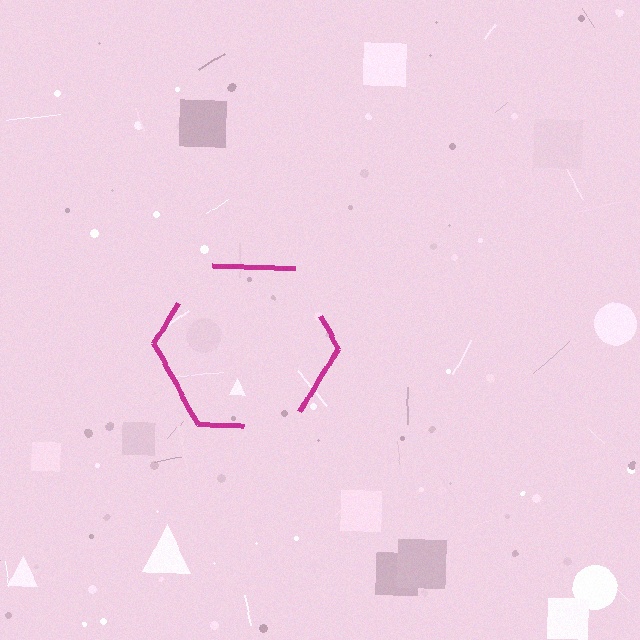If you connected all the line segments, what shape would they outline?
They would outline a hexagon.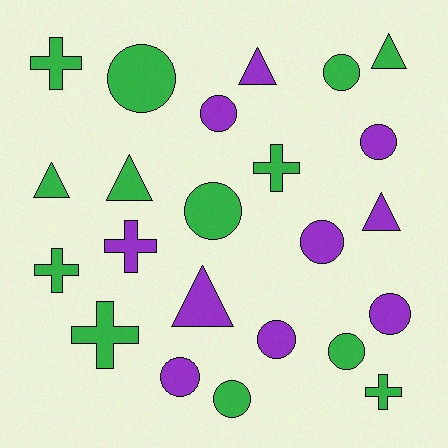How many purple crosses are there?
There is 1 purple cross.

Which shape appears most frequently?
Circle, with 11 objects.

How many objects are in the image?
There are 23 objects.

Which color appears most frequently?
Green, with 13 objects.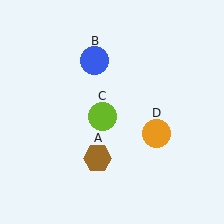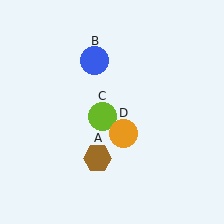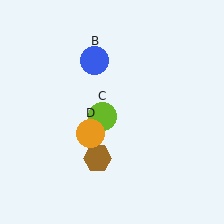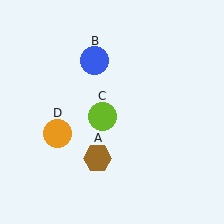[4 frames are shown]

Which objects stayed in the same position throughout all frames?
Brown hexagon (object A) and blue circle (object B) and lime circle (object C) remained stationary.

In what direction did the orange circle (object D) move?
The orange circle (object D) moved left.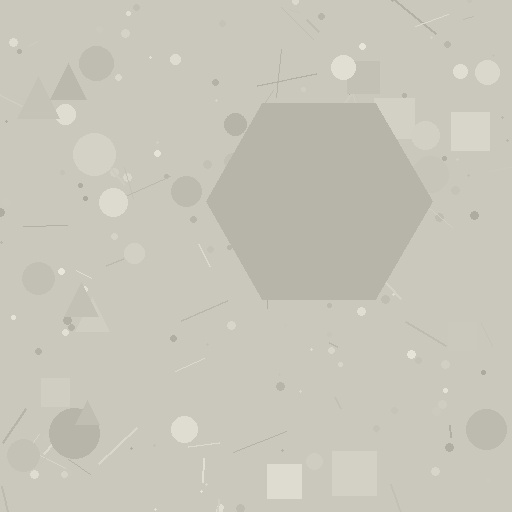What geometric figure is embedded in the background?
A hexagon is embedded in the background.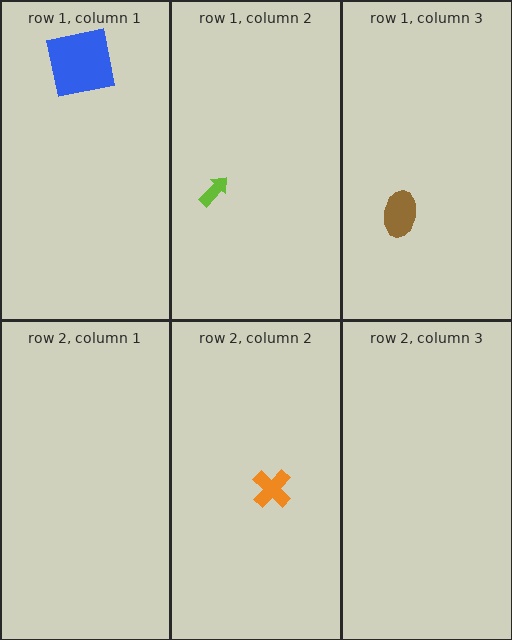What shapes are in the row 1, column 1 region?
The blue square.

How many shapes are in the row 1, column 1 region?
1.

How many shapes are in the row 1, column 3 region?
1.